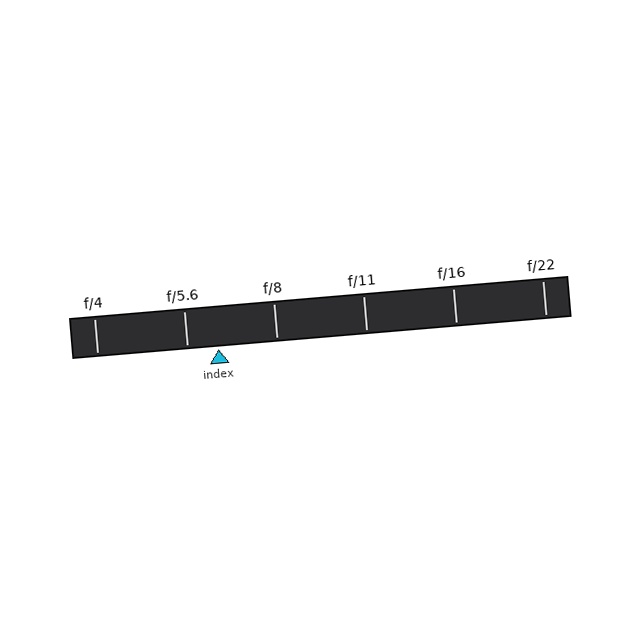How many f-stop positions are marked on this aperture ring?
There are 6 f-stop positions marked.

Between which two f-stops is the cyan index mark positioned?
The index mark is between f/5.6 and f/8.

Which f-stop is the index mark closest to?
The index mark is closest to f/5.6.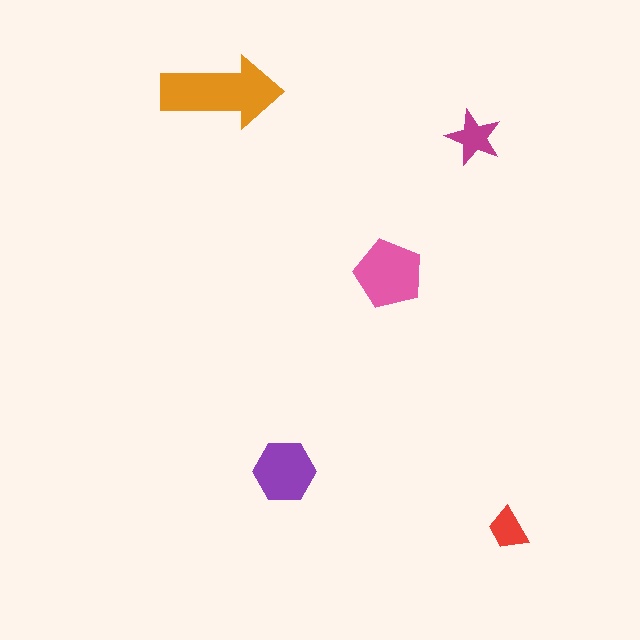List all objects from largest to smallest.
The orange arrow, the pink pentagon, the purple hexagon, the magenta star, the red trapezoid.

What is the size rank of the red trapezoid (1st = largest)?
5th.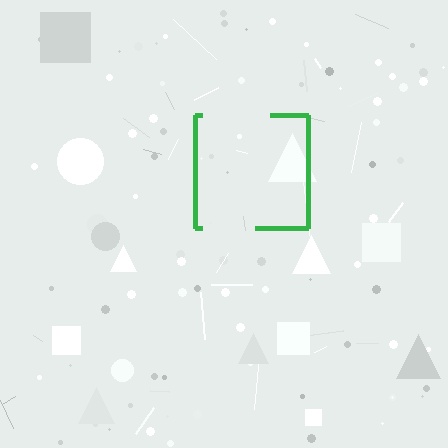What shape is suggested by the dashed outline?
The dashed outline suggests a square.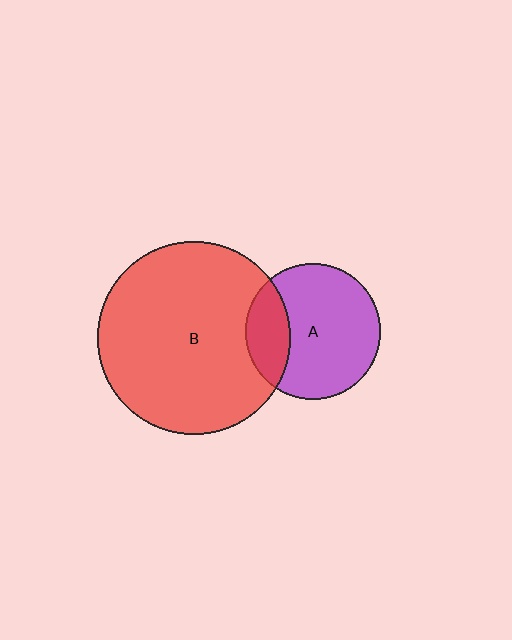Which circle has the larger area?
Circle B (red).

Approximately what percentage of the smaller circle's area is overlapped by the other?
Approximately 25%.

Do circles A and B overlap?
Yes.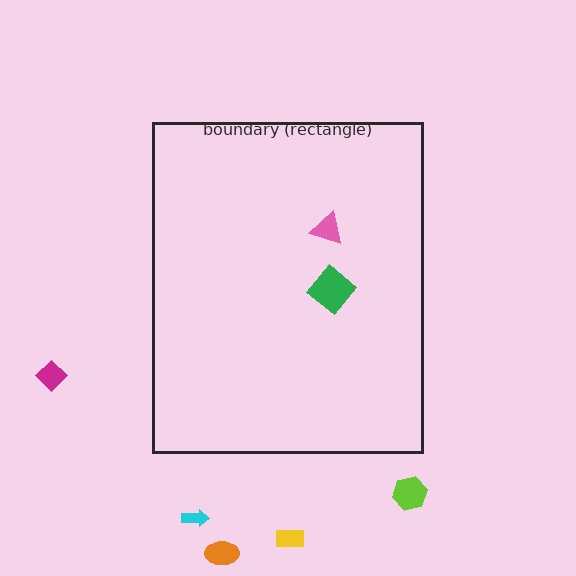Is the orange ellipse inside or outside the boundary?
Outside.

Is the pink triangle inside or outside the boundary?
Inside.